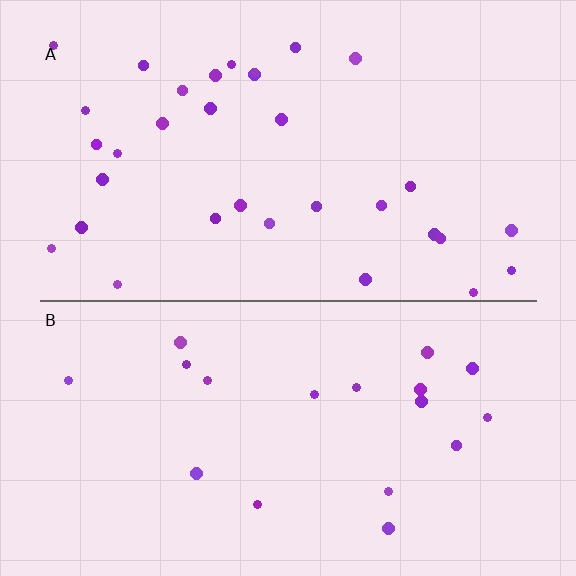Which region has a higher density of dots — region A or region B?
A (the top).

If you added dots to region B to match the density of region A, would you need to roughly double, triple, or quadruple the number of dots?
Approximately double.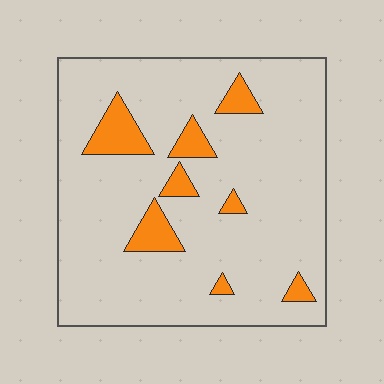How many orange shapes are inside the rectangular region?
8.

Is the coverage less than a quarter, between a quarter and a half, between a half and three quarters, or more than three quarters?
Less than a quarter.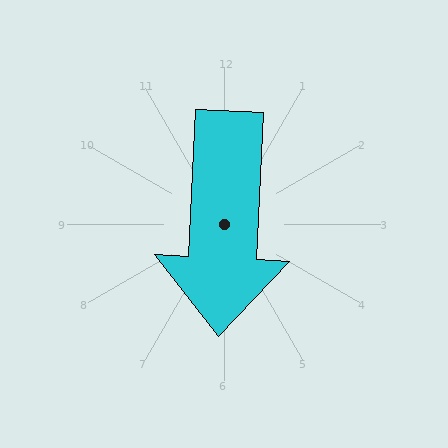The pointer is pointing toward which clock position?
Roughly 6 o'clock.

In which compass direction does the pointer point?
South.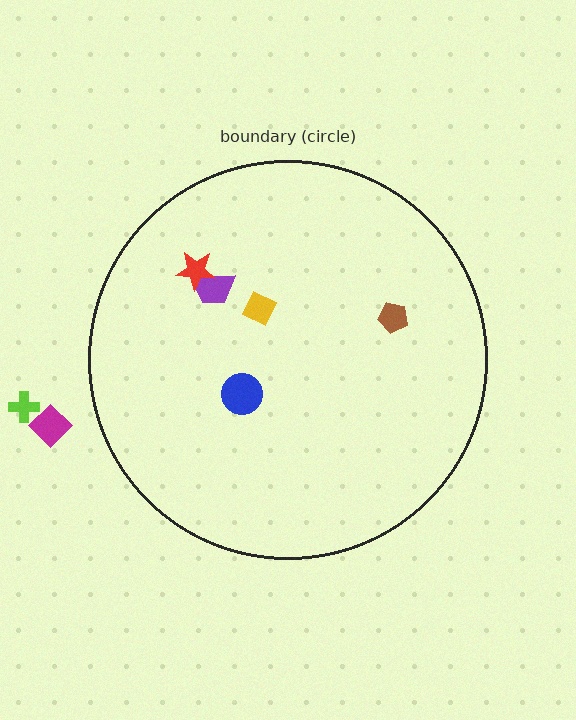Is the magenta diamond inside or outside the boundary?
Outside.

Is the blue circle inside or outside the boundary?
Inside.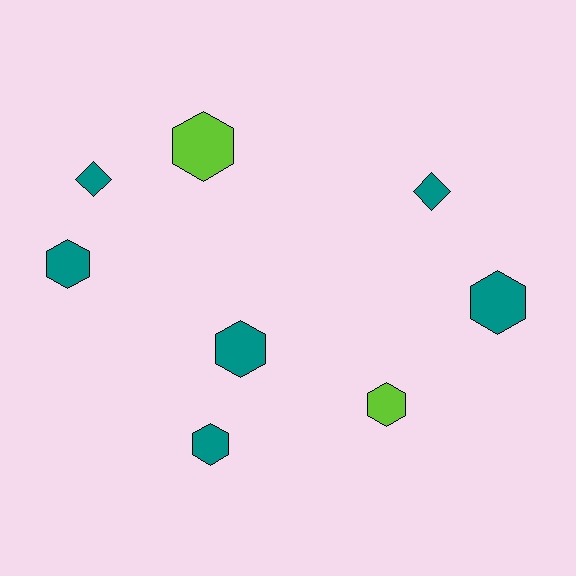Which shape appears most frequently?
Hexagon, with 6 objects.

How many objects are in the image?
There are 8 objects.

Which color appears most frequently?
Teal, with 6 objects.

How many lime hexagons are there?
There are 2 lime hexagons.